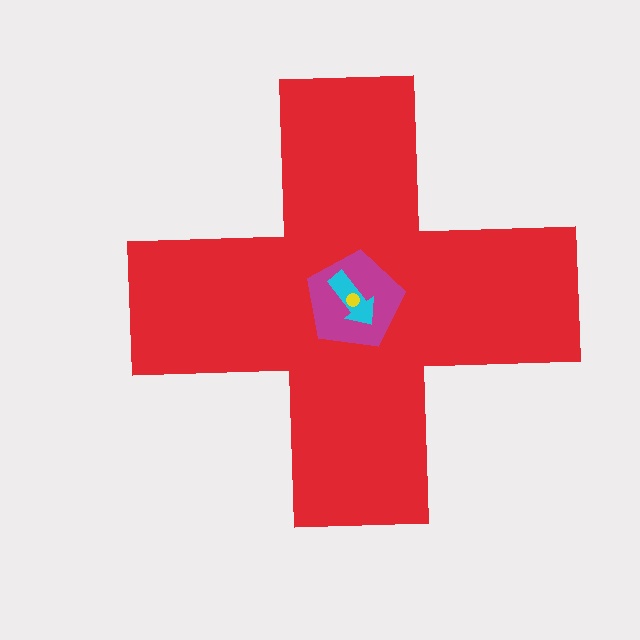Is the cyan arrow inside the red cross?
Yes.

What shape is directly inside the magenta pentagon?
The cyan arrow.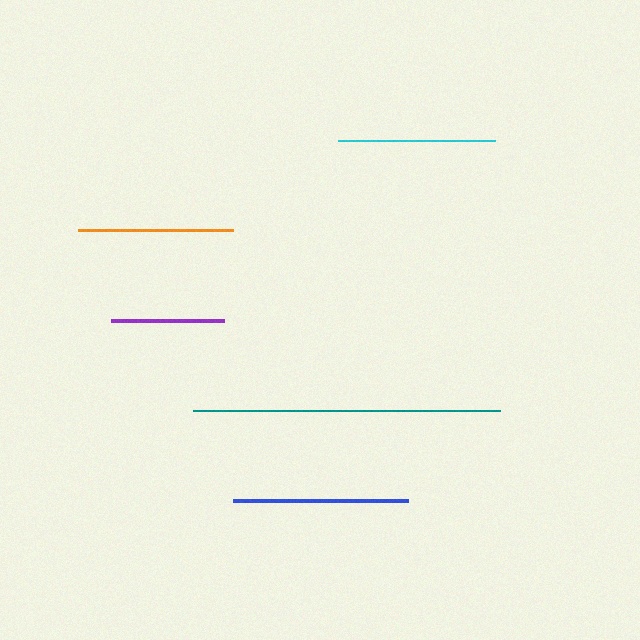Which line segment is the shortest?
The purple line is the shortest at approximately 113 pixels.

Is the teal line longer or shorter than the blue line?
The teal line is longer than the blue line.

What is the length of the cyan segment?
The cyan segment is approximately 157 pixels long.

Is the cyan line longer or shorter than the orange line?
The cyan line is longer than the orange line.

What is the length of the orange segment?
The orange segment is approximately 155 pixels long.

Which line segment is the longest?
The teal line is the longest at approximately 307 pixels.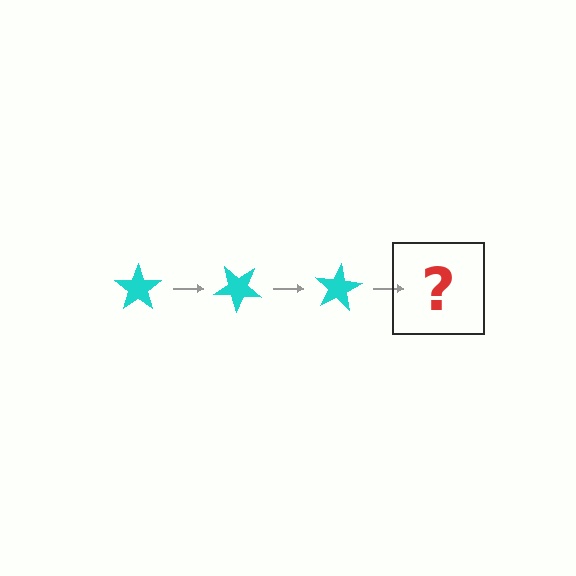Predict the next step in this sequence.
The next step is a cyan star rotated 120 degrees.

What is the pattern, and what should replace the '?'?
The pattern is that the star rotates 40 degrees each step. The '?' should be a cyan star rotated 120 degrees.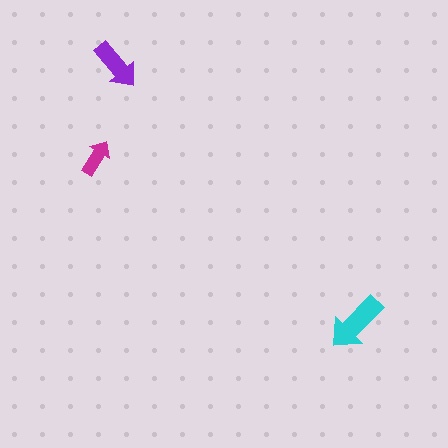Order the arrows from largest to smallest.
the cyan one, the purple one, the magenta one.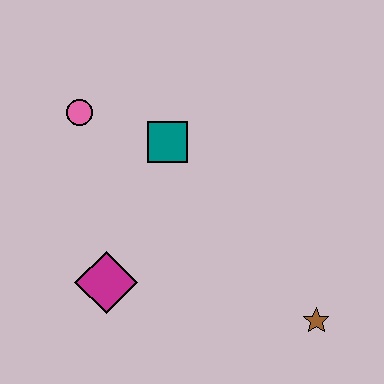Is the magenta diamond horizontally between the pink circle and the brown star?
Yes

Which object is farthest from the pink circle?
The brown star is farthest from the pink circle.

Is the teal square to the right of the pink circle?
Yes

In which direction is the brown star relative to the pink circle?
The brown star is to the right of the pink circle.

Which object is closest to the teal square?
The pink circle is closest to the teal square.